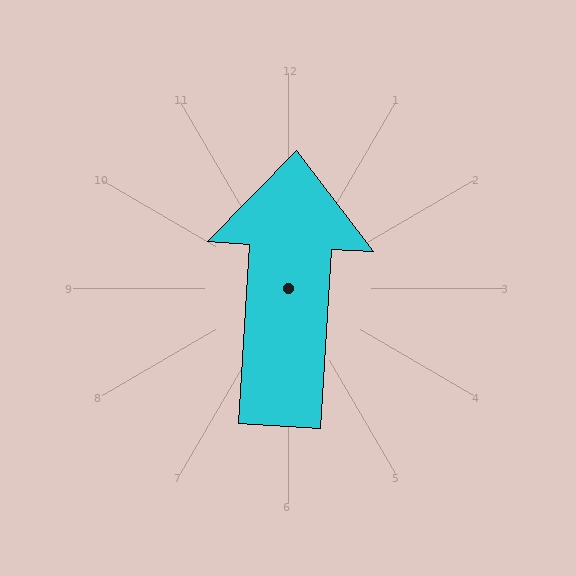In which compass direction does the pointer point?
North.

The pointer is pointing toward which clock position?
Roughly 12 o'clock.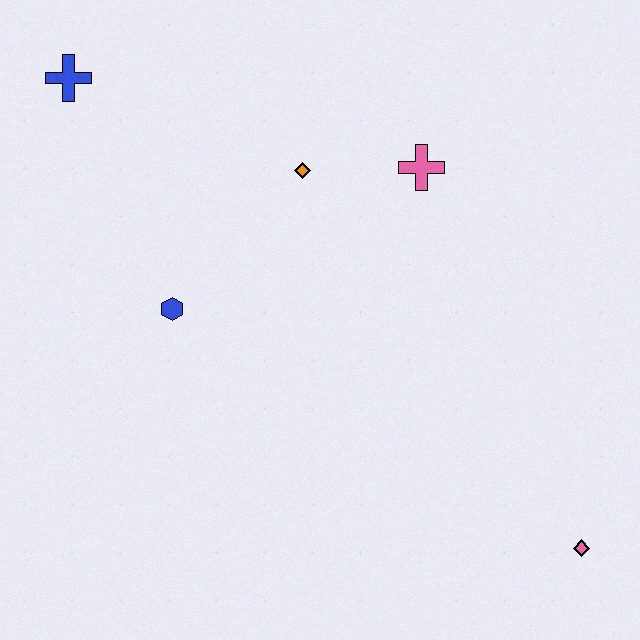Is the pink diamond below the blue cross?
Yes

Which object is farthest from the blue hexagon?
The pink diamond is farthest from the blue hexagon.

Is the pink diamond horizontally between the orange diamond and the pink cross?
No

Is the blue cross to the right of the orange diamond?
No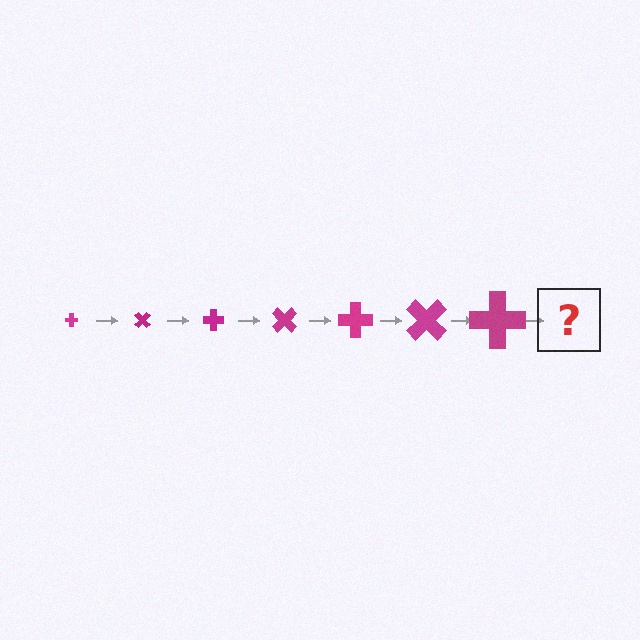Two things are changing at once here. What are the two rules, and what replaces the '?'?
The two rules are that the cross grows larger each step and it rotates 45 degrees each step. The '?' should be a cross, larger than the previous one and rotated 315 degrees from the start.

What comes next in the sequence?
The next element should be a cross, larger than the previous one and rotated 315 degrees from the start.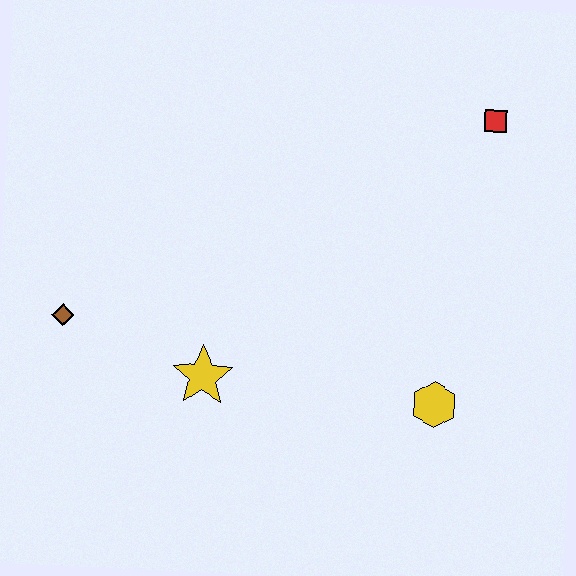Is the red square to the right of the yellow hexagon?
Yes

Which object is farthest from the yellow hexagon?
The brown diamond is farthest from the yellow hexagon.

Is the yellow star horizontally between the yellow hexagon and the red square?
No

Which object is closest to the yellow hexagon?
The yellow star is closest to the yellow hexagon.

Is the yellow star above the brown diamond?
No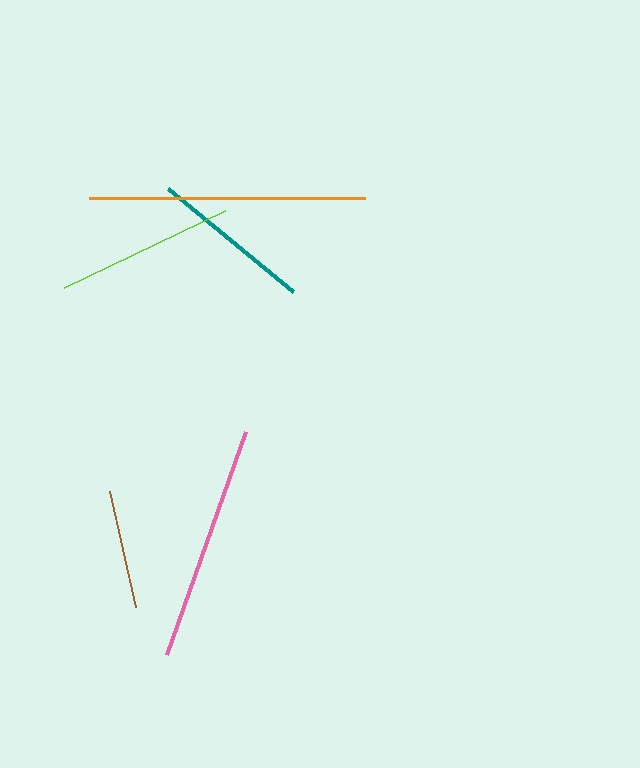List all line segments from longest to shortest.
From longest to shortest: orange, pink, lime, teal, brown.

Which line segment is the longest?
The orange line is the longest at approximately 276 pixels.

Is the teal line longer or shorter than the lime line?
The lime line is longer than the teal line.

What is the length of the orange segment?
The orange segment is approximately 276 pixels long.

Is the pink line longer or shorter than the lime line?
The pink line is longer than the lime line.